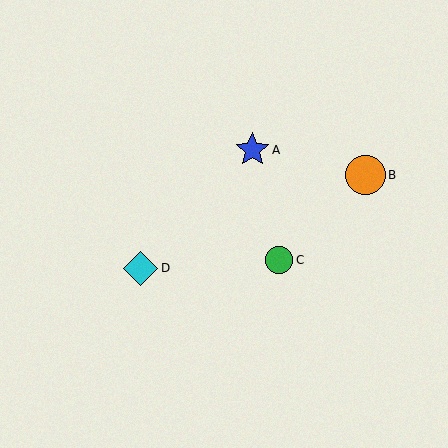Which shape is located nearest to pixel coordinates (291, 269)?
The green circle (labeled C) at (279, 260) is nearest to that location.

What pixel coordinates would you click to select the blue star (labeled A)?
Click at (252, 150) to select the blue star A.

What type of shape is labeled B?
Shape B is an orange circle.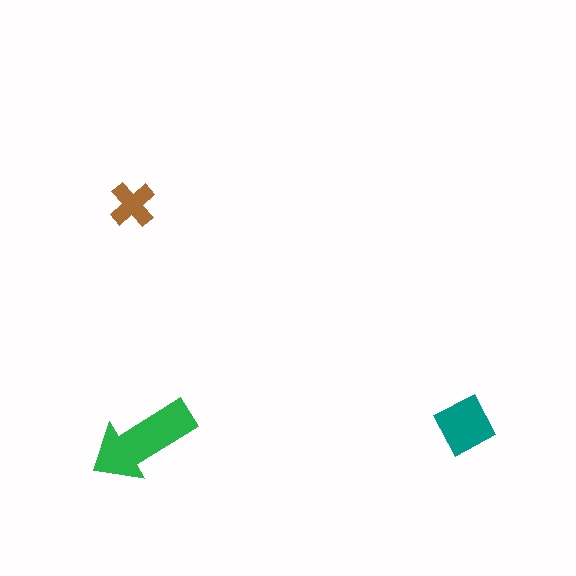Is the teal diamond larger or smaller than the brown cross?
Larger.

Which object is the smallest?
The brown cross.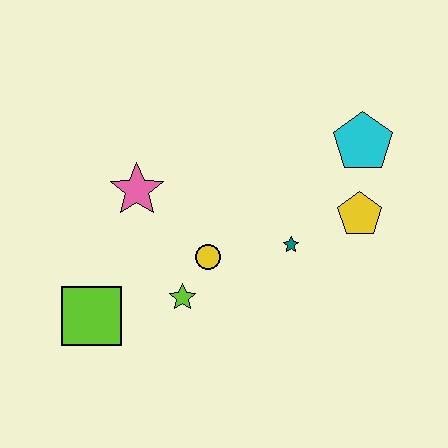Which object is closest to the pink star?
The yellow circle is closest to the pink star.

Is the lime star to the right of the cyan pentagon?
No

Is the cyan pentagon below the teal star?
No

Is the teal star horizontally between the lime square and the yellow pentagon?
Yes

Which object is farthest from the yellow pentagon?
The lime square is farthest from the yellow pentagon.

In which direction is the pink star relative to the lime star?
The pink star is above the lime star.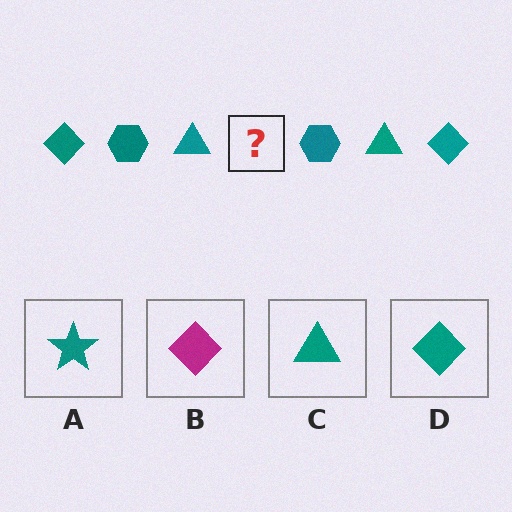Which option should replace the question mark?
Option D.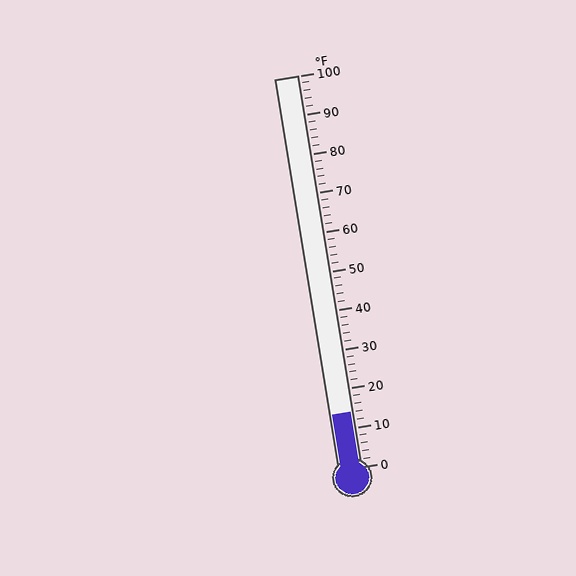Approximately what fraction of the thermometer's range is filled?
The thermometer is filled to approximately 15% of its range.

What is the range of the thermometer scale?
The thermometer scale ranges from 0°F to 100°F.